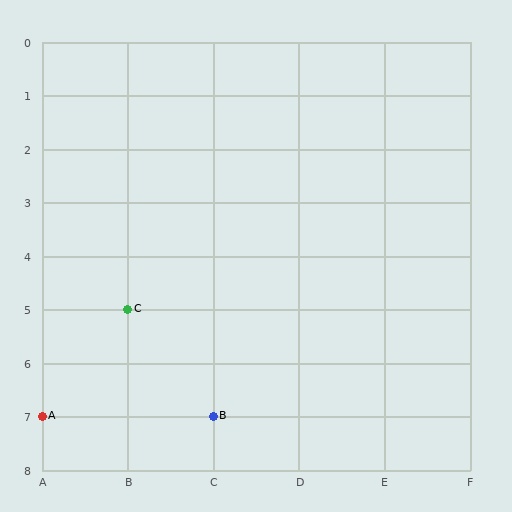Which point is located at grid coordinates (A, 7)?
Point A is at (A, 7).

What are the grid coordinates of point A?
Point A is at grid coordinates (A, 7).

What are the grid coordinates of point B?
Point B is at grid coordinates (C, 7).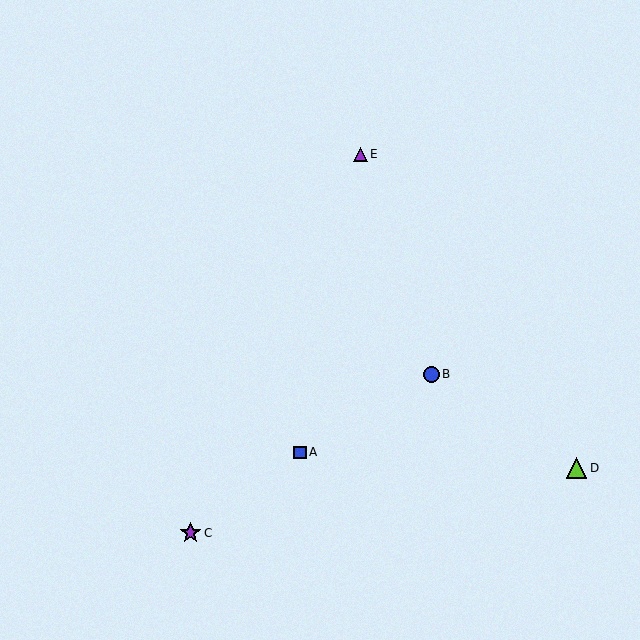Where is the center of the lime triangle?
The center of the lime triangle is at (576, 468).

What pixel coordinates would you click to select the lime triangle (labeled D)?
Click at (576, 468) to select the lime triangle D.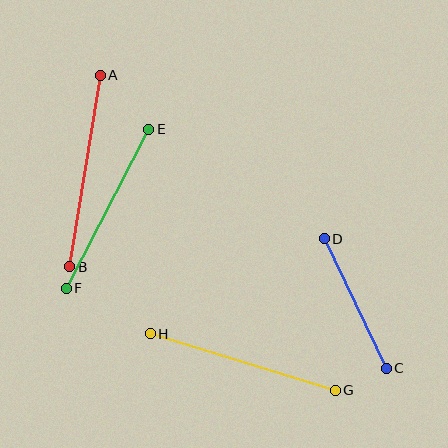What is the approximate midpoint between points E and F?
The midpoint is at approximately (107, 209) pixels.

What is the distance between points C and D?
The distance is approximately 144 pixels.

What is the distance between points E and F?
The distance is approximately 179 pixels.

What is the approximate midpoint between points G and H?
The midpoint is at approximately (243, 362) pixels.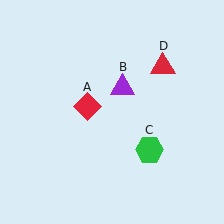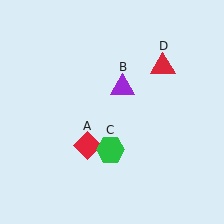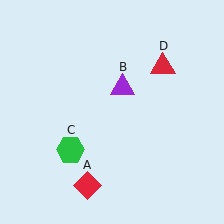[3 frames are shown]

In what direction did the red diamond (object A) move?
The red diamond (object A) moved down.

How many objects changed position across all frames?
2 objects changed position: red diamond (object A), green hexagon (object C).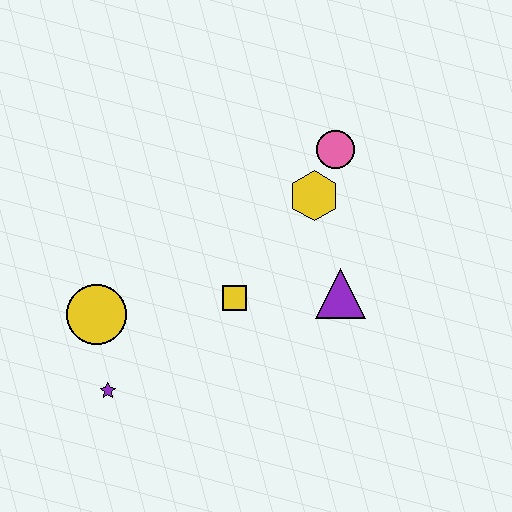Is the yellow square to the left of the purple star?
No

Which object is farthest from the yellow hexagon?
The purple star is farthest from the yellow hexagon.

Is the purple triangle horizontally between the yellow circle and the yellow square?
No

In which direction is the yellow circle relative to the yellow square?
The yellow circle is to the left of the yellow square.